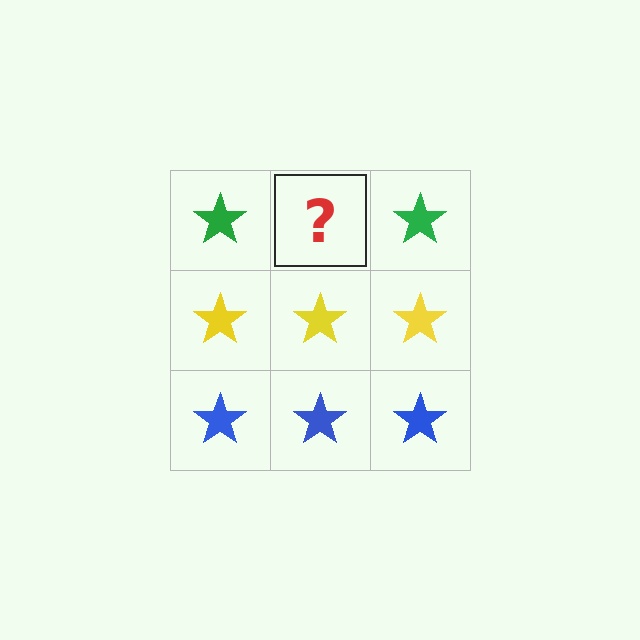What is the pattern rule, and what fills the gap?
The rule is that each row has a consistent color. The gap should be filled with a green star.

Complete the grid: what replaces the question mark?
The question mark should be replaced with a green star.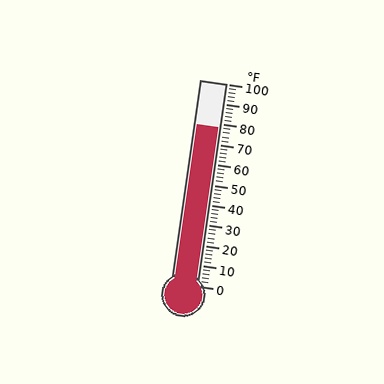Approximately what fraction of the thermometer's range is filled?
The thermometer is filled to approximately 80% of its range.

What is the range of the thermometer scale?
The thermometer scale ranges from 0°F to 100°F.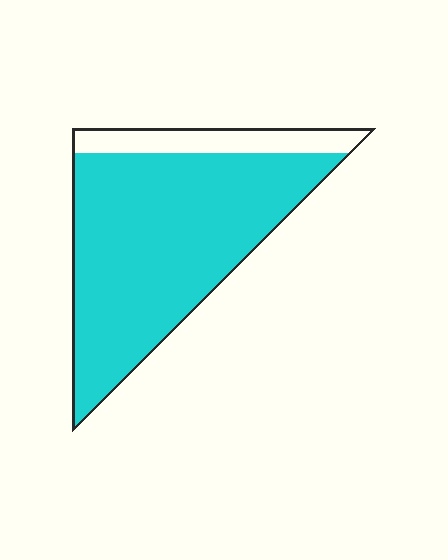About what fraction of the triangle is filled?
About five sixths (5/6).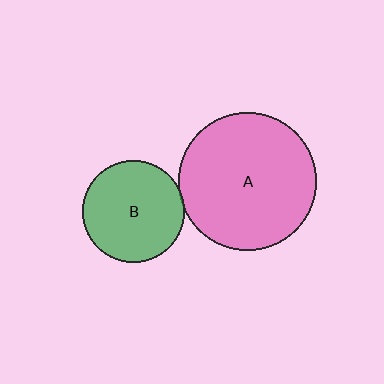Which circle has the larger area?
Circle A (pink).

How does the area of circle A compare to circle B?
Approximately 1.8 times.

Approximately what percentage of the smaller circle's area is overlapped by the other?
Approximately 5%.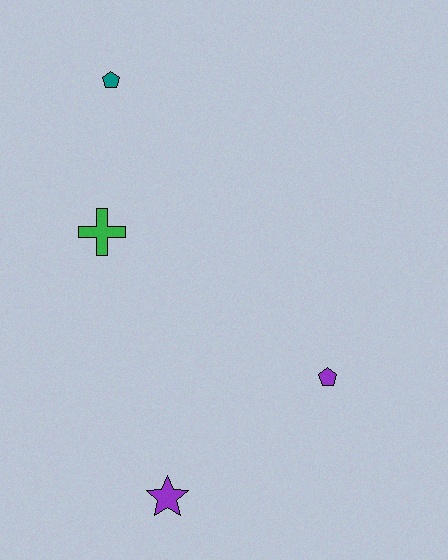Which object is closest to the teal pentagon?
The green cross is closest to the teal pentagon.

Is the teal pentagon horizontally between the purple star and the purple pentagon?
No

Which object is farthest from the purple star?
The teal pentagon is farthest from the purple star.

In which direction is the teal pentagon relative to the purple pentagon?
The teal pentagon is above the purple pentagon.